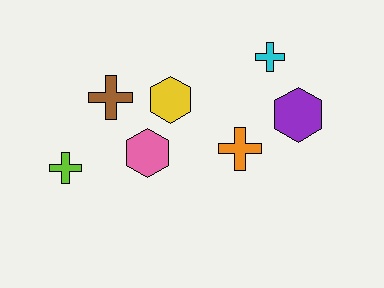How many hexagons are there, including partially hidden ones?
There are 3 hexagons.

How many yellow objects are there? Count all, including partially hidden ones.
There is 1 yellow object.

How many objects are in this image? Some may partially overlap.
There are 7 objects.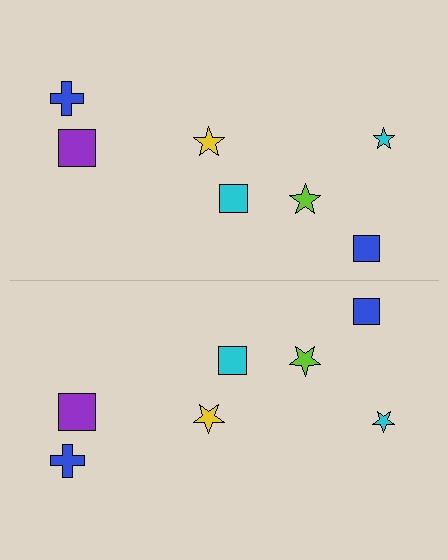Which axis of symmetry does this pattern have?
The pattern has a horizontal axis of symmetry running through the center of the image.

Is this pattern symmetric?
Yes, this pattern has bilateral (reflection) symmetry.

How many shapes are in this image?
There are 14 shapes in this image.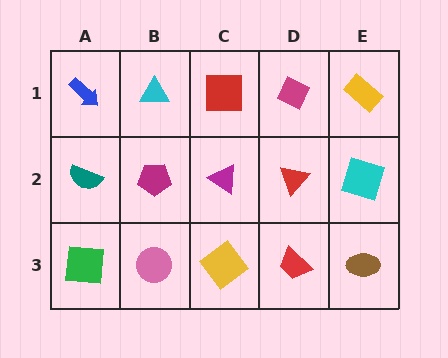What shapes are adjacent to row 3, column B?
A magenta pentagon (row 2, column B), a green square (row 3, column A), a yellow diamond (row 3, column C).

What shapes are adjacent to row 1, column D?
A red triangle (row 2, column D), a red square (row 1, column C), a yellow rectangle (row 1, column E).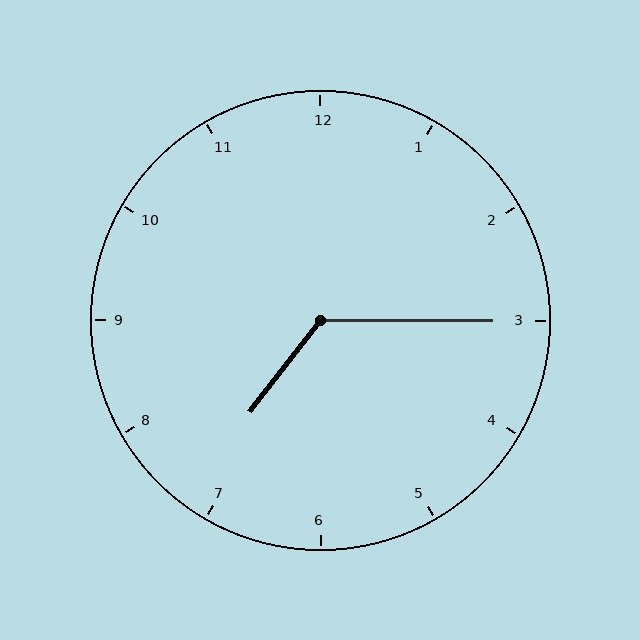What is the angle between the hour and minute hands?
Approximately 128 degrees.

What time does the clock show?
7:15.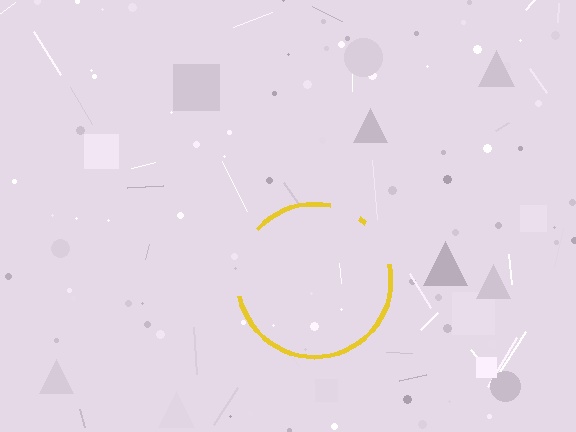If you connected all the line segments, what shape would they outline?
They would outline a circle.